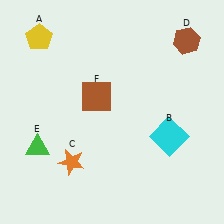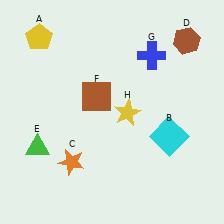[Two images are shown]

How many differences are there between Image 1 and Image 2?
There are 2 differences between the two images.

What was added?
A blue cross (G), a yellow star (H) were added in Image 2.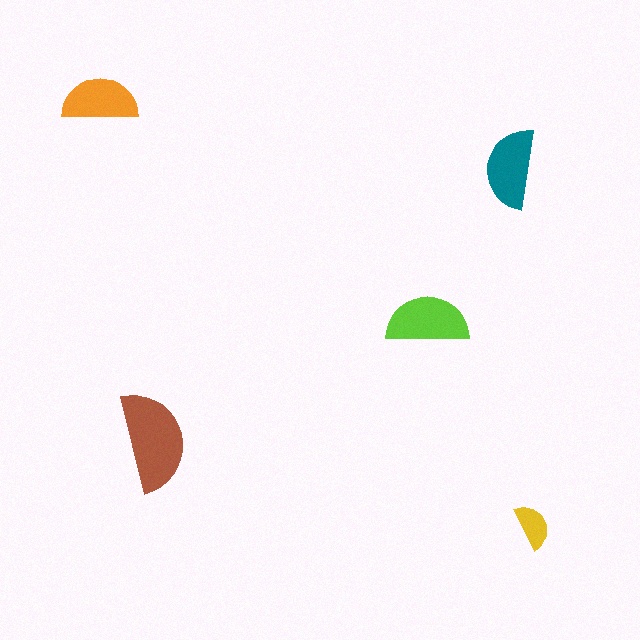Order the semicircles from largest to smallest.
the brown one, the lime one, the teal one, the orange one, the yellow one.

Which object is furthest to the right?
The yellow semicircle is rightmost.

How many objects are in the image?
There are 5 objects in the image.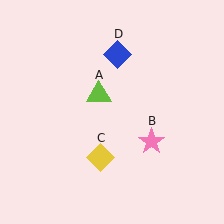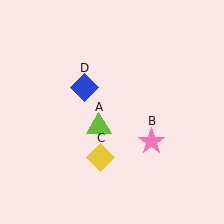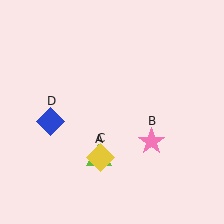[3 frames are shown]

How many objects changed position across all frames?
2 objects changed position: lime triangle (object A), blue diamond (object D).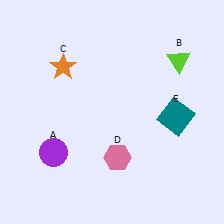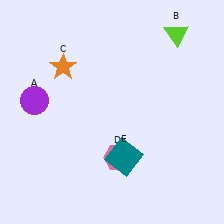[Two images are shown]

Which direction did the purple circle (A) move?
The purple circle (A) moved up.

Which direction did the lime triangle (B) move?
The lime triangle (B) moved up.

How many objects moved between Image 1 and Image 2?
3 objects moved between the two images.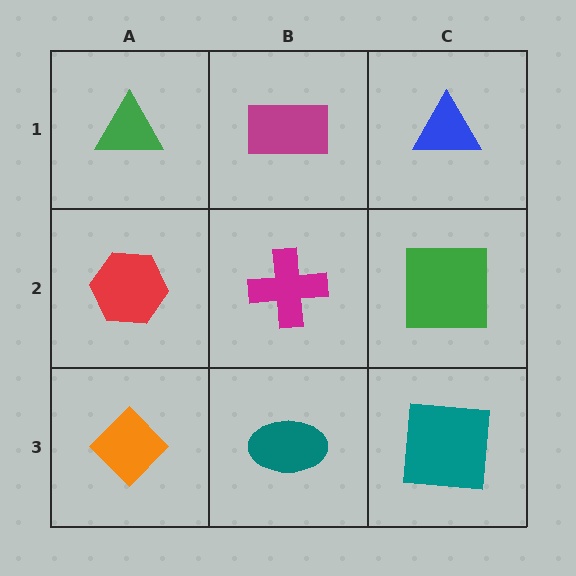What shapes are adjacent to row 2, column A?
A green triangle (row 1, column A), an orange diamond (row 3, column A), a magenta cross (row 2, column B).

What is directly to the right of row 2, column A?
A magenta cross.